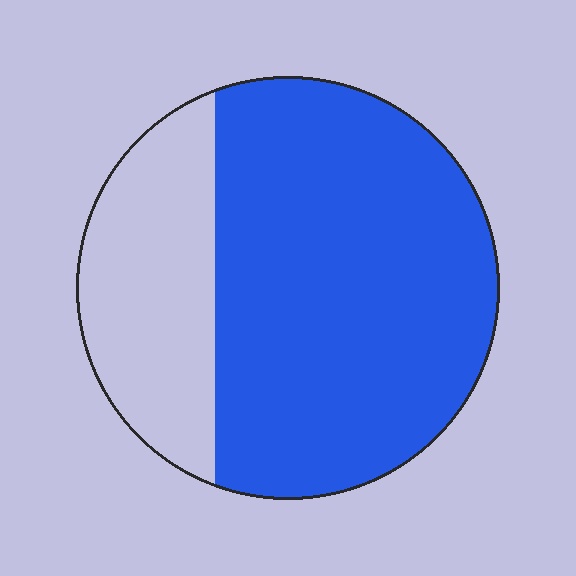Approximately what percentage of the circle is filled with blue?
Approximately 70%.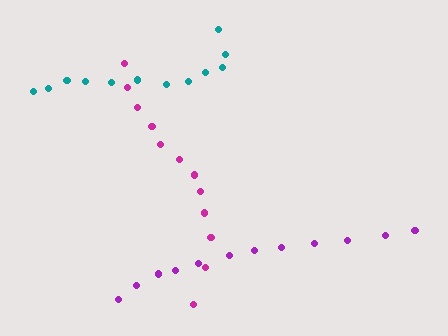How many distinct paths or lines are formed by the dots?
There are 3 distinct paths.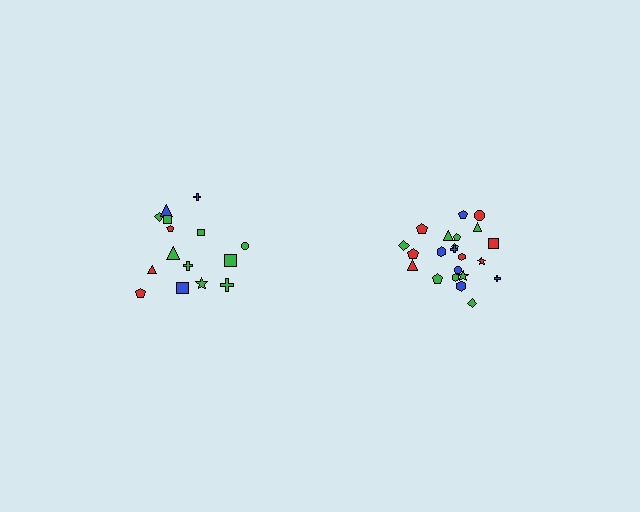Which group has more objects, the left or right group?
The right group.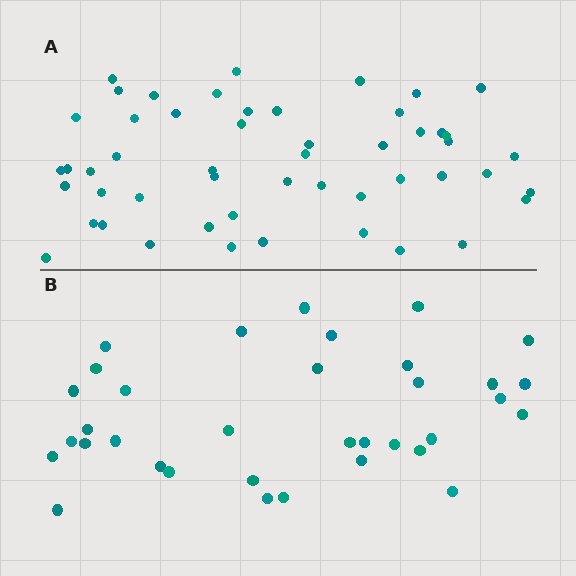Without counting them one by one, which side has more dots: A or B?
Region A (the top region) has more dots.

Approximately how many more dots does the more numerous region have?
Region A has approximately 15 more dots than region B.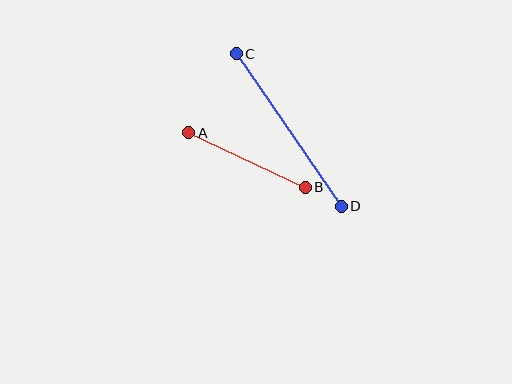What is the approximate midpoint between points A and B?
The midpoint is at approximately (247, 160) pixels.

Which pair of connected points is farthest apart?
Points C and D are farthest apart.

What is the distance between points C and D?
The distance is approximately 185 pixels.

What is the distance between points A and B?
The distance is approximately 129 pixels.